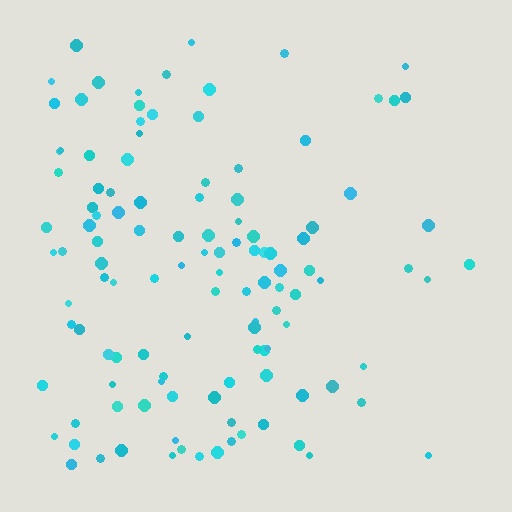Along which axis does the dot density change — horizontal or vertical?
Horizontal.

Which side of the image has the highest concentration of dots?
The left.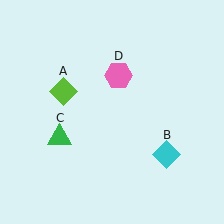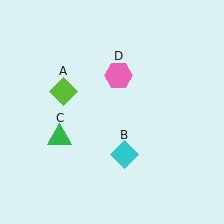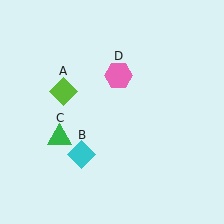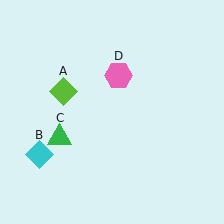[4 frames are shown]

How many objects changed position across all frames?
1 object changed position: cyan diamond (object B).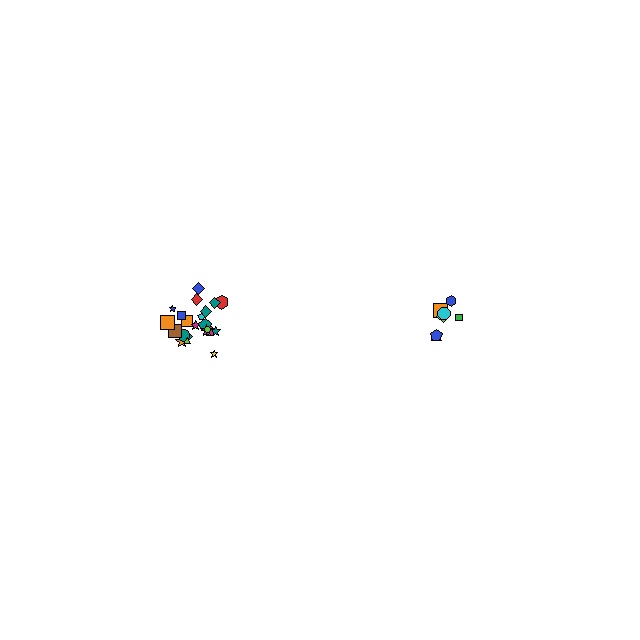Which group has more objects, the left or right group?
The left group.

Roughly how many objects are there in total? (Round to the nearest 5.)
Roughly 30 objects in total.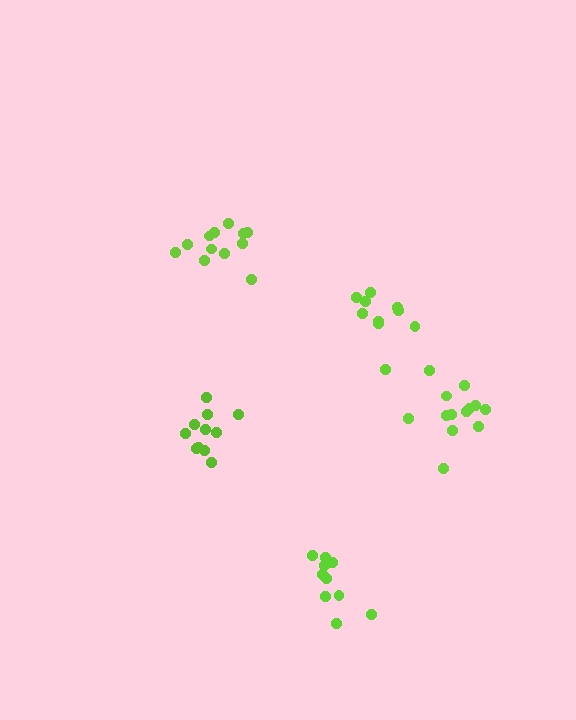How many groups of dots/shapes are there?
There are 5 groups.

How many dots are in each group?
Group 1: 12 dots, Group 2: 11 dots, Group 3: 11 dots, Group 4: 13 dots, Group 5: 11 dots (58 total).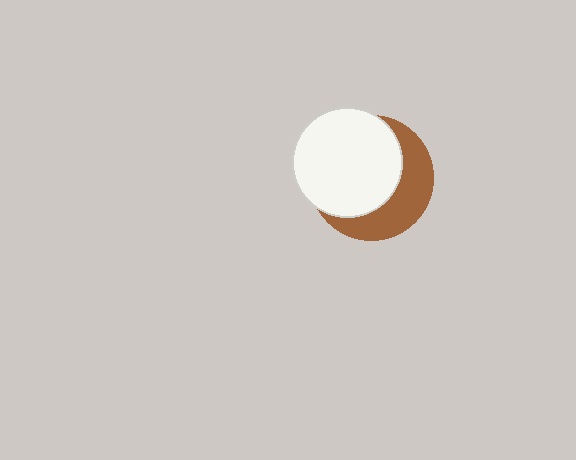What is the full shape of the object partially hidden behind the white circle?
The partially hidden object is a brown circle.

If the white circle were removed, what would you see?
You would see the complete brown circle.